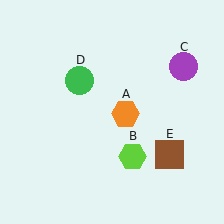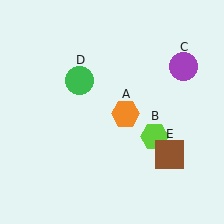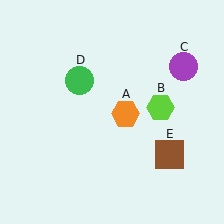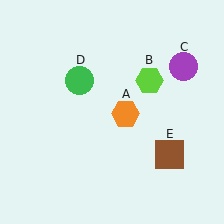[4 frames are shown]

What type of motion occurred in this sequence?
The lime hexagon (object B) rotated counterclockwise around the center of the scene.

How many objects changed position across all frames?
1 object changed position: lime hexagon (object B).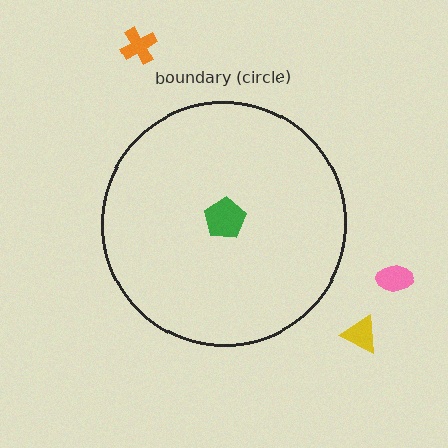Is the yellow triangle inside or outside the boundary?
Outside.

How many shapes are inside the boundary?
1 inside, 3 outside.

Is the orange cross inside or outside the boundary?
Outside.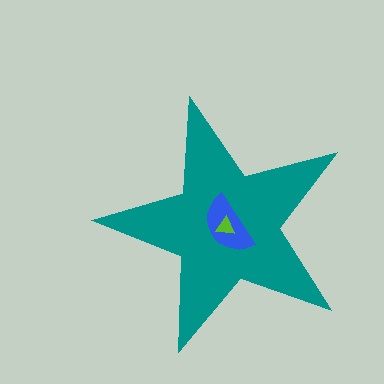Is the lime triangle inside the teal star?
Yes.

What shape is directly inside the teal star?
The blue semicircle.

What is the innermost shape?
The lime triangle.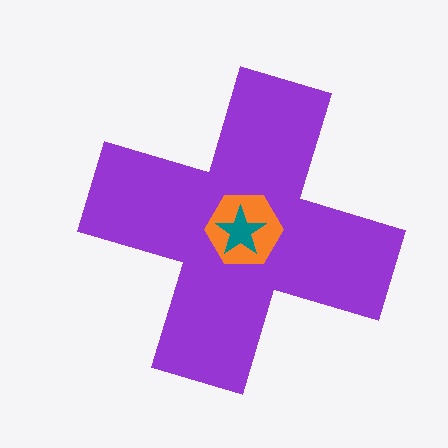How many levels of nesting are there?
3.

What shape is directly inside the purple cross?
The orange hexagon.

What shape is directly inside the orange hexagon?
The teal star.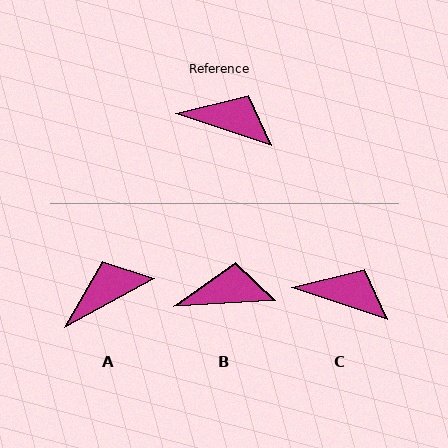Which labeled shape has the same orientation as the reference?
C.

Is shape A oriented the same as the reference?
No, it is off by about 47 degrees.